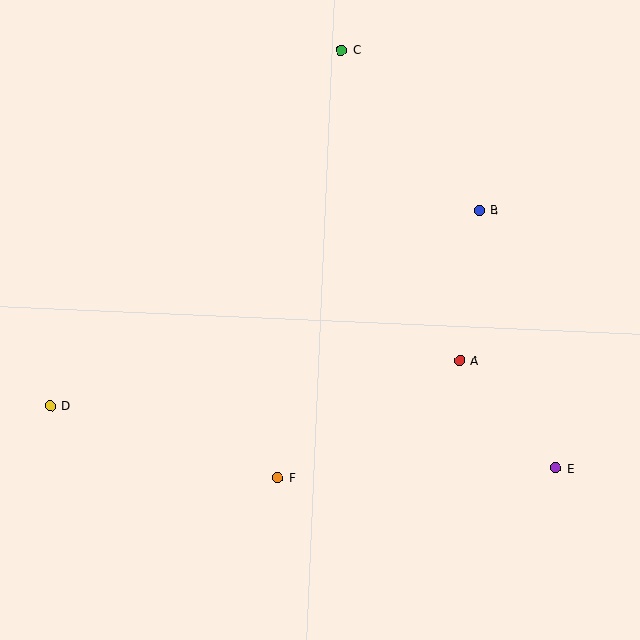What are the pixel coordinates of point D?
Point D is at (50, 406).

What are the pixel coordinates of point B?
Point B is at (479, 210).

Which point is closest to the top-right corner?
Point B is closest to the top-right corner.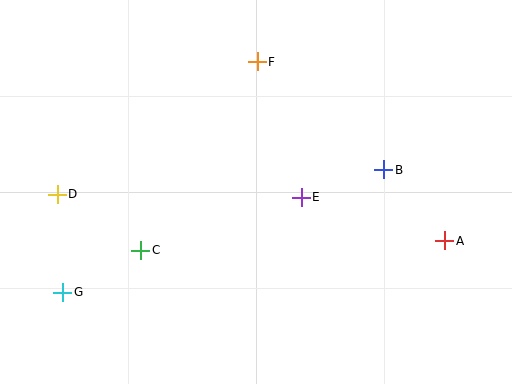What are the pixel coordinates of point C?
Point C is at (141, 250).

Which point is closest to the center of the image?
Point E at (301, 197) is closest to the center.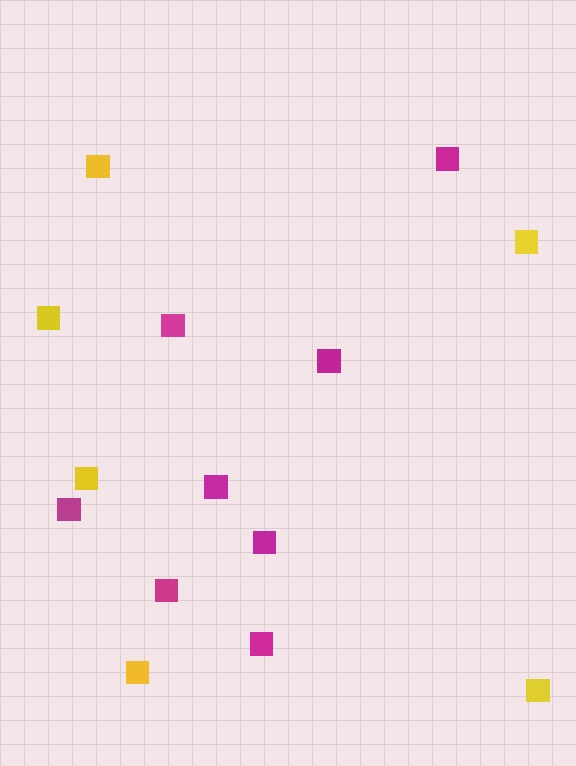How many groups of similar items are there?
There are 2 groups: one group of yellow squares (6) and one group of magenta squares (8).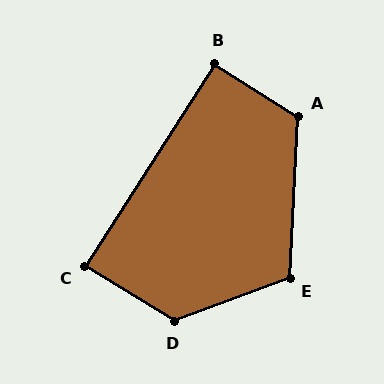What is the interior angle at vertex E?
Approximately 114 degrees (obtuse).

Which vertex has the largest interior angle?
D, at approximately 128 degrees.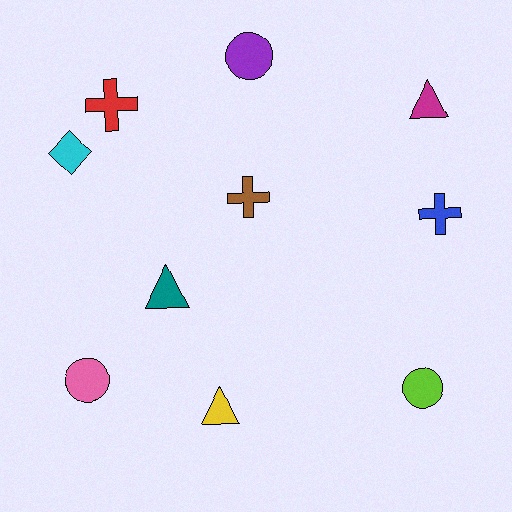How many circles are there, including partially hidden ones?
There are 3 circles.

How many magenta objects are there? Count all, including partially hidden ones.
There is 1 magenta object.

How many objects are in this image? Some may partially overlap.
There are 10 objects.